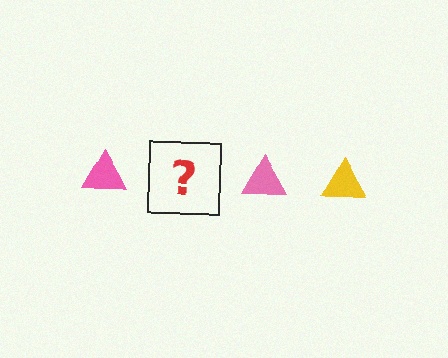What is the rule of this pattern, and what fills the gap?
The rule is that the pattern cycles through pink, yellow triangles. The gap should be filled with a yellow triangle.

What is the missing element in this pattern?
The missing element is a yellow triangle.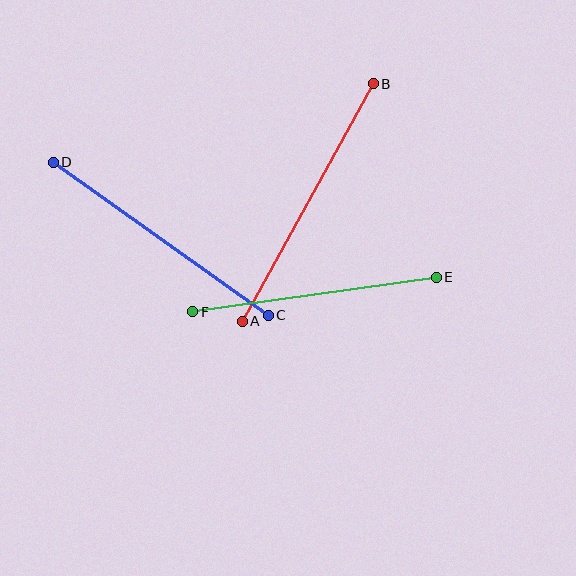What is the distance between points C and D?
The distance is approximately 264 pixels.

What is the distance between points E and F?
The distance is approximately 246 pixels.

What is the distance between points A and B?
The distance is approximately 271 pixels.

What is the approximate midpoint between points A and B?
The midpoint is at approximately (308, 203) pixels.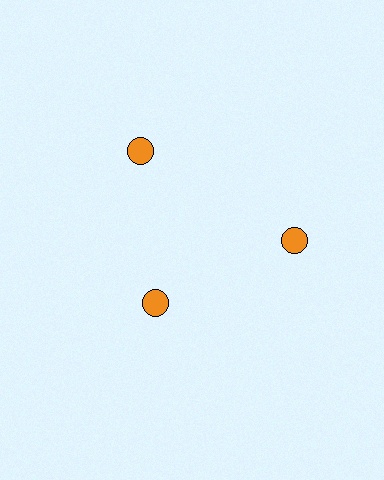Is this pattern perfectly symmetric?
No. The 3 orange circles are arranged in a ring, but one element near the 7 o'clock position is pulled inward toward the center, breaking the 3-fold rotational symmetry.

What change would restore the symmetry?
The symmetry would be restored by moving it outward, back onto the ring so that all 3 circles sit at equal angles and equal distance from the center.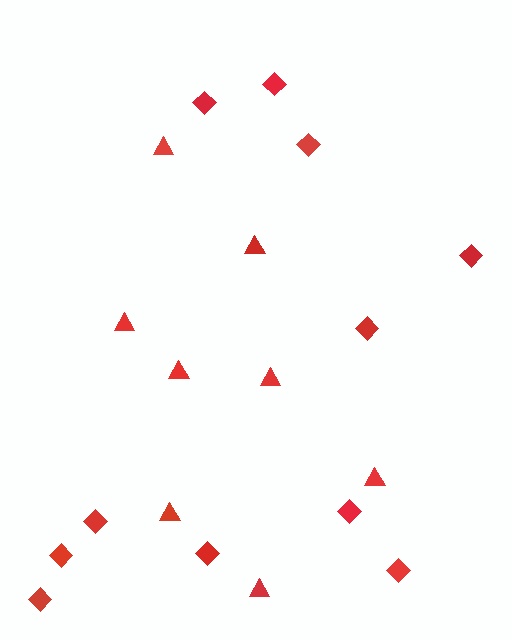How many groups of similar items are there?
There are 2 groups: one group of diamonds (11) and one group of triangles (8).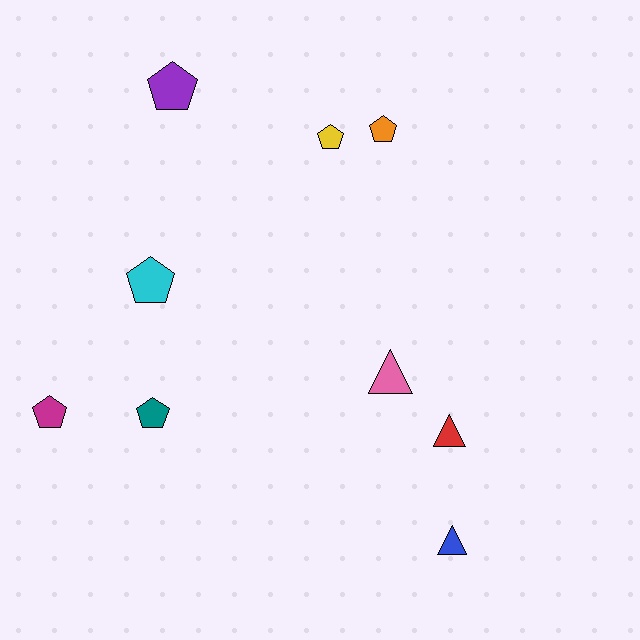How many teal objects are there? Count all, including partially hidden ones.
There is 1 teal object.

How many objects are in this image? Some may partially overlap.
There are 9 objects.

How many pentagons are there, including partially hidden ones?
There are 6 pentagons.